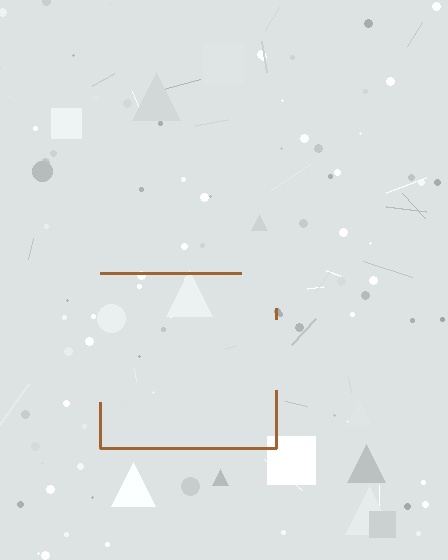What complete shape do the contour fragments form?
The contour fragments form a square.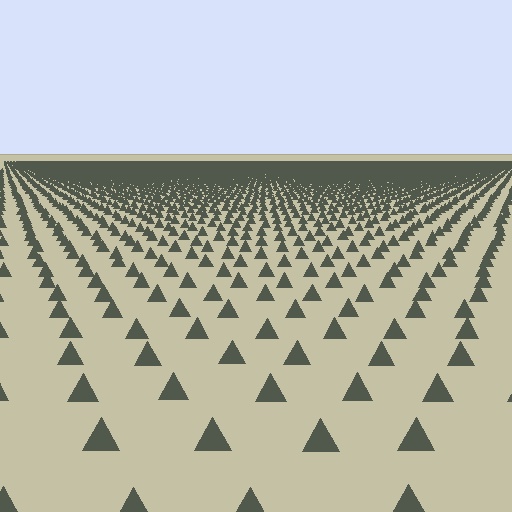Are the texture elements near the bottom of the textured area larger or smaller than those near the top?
Larger. Near the bottom, elements are closer to the viewer and appear at a bigger on-screen size.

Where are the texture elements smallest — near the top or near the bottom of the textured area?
Near the top.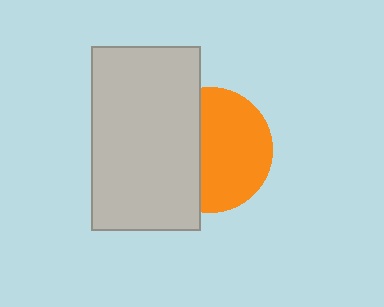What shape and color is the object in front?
The object in front is a light gray rectangle.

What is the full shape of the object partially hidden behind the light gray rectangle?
The partially hidden object is an orange circle.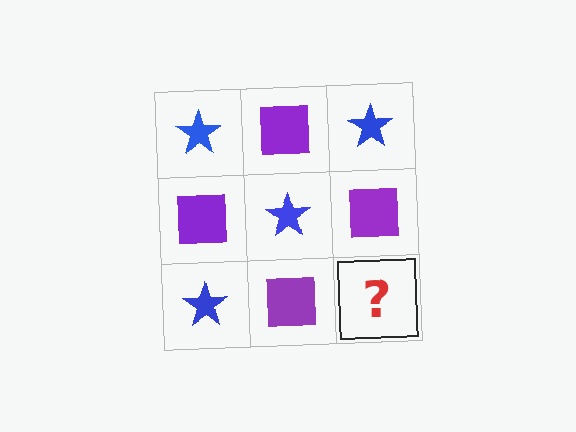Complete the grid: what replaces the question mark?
The question mark should be replaced with a blue star.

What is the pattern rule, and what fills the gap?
The rule is that it alternates blue star and purple square in a checkerboard pattern. The gap should be filled with a blue star.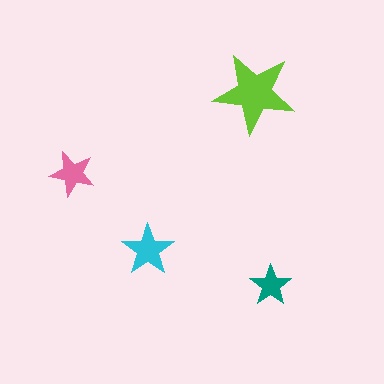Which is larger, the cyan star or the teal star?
The cyan one.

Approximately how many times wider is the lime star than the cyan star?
About 1.5 times wider.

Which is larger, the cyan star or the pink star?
The cyan one.